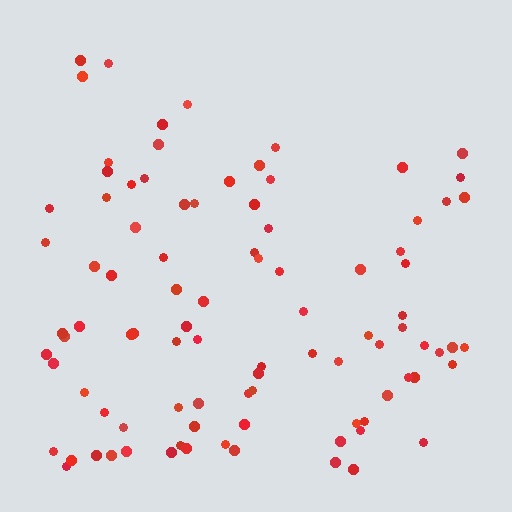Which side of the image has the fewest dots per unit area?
The top.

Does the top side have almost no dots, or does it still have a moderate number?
Still a moderate number, just noticeably fewer than the bottom.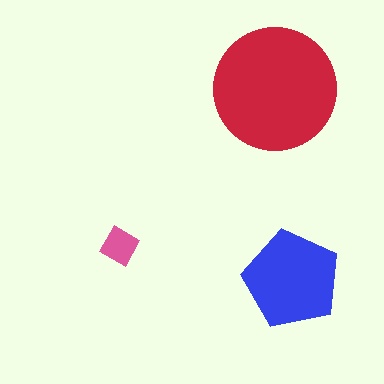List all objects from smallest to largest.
The pink diamond, the blue pentagon, the red circle.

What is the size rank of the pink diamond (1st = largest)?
3rd.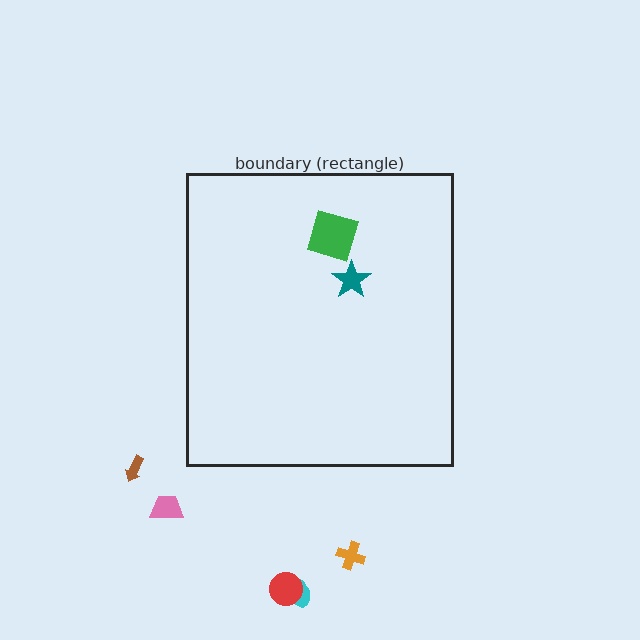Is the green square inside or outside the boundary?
Inside.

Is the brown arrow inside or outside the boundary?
Outside.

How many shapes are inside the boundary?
2 inside, 5 outside.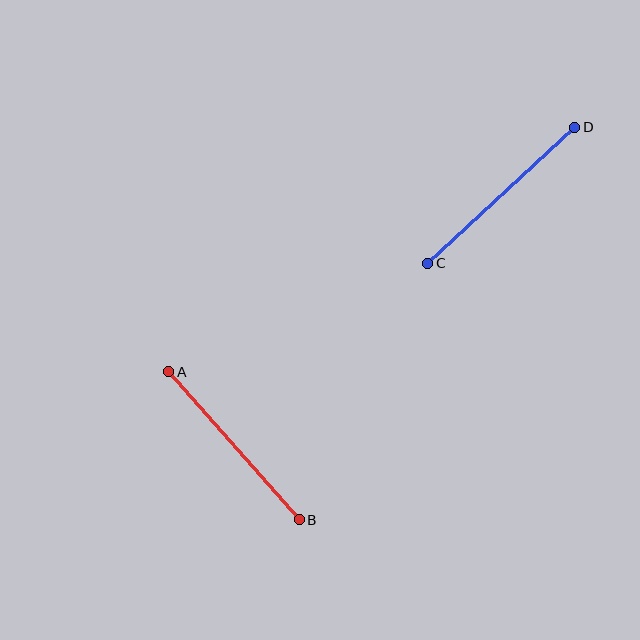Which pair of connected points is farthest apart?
Points C and D are farthest apart.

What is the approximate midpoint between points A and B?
The midpoint is at approximately (234, 446) pixels.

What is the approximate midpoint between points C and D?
The midpoint is at approximately (501, 195) pixels.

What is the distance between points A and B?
The distance is approximately 198 pixels.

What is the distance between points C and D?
The distance is approximately 201 pixels.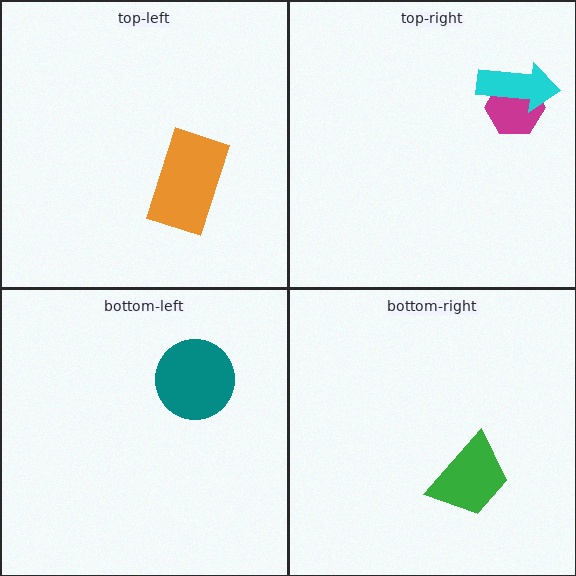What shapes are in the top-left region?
The orange rectangle.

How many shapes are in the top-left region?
1.